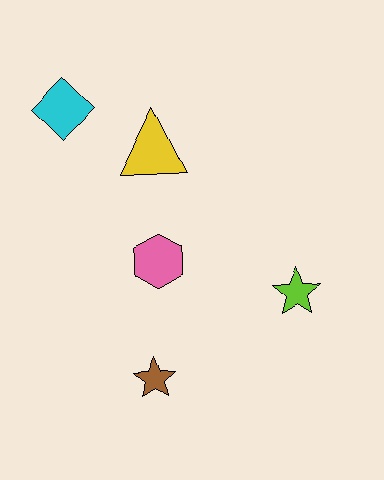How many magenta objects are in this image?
There are no magenta objects.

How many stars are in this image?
There are 2 stars.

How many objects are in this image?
There are 5 objects.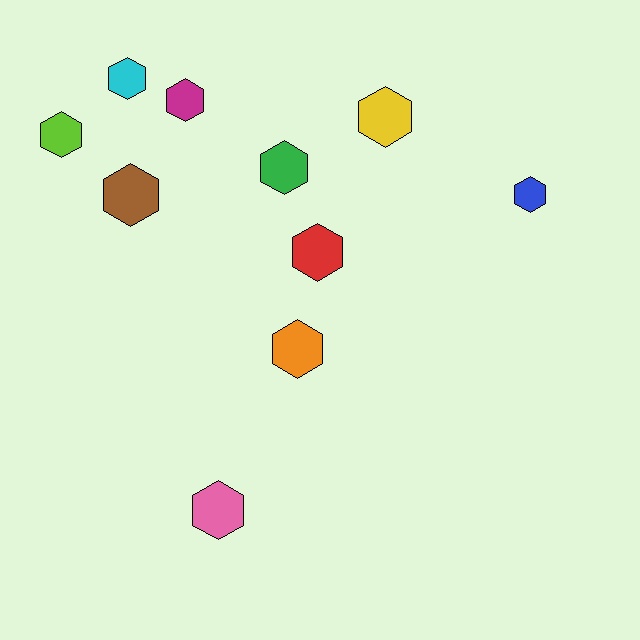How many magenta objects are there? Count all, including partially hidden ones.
There is 1 magenta object.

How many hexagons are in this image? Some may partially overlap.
There are 10 hexagons.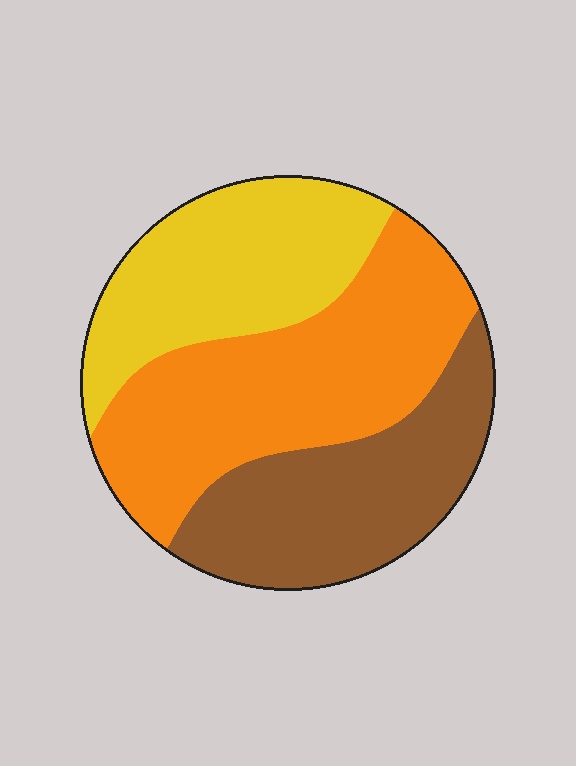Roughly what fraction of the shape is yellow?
Yellow covers roughly 30% of the shape.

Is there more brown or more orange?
Orange.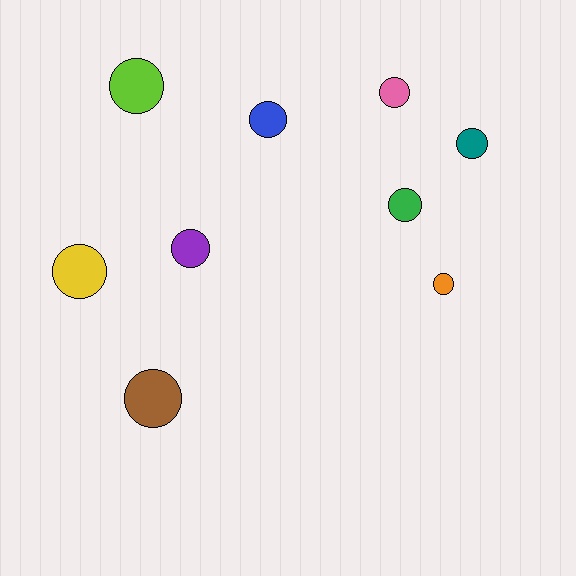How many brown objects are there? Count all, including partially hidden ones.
There is 1 brown object.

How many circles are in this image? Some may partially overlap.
There are 9 circles.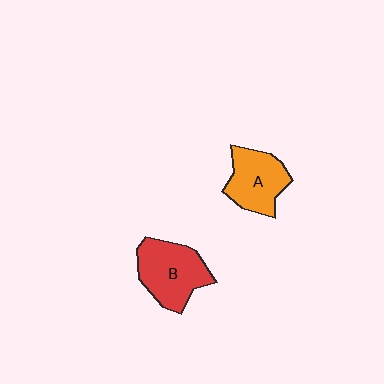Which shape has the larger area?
Shape B (red).